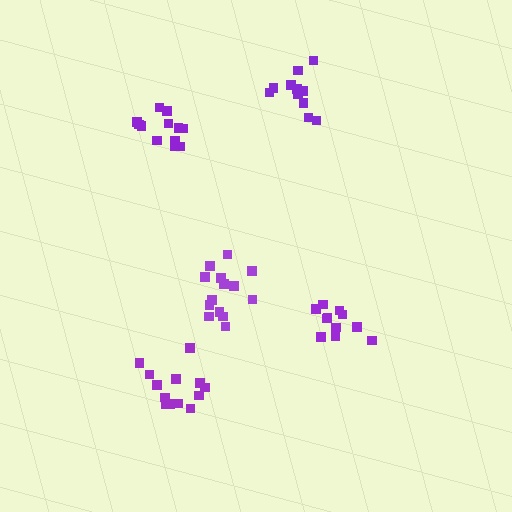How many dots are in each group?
Group 1: 12 dots, Group 2: 14 dots, Group 3: 13 dots, Group 4: 11 dots, Group 5: 11 dots (61 total).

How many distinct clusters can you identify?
There are 5 distinct clusters.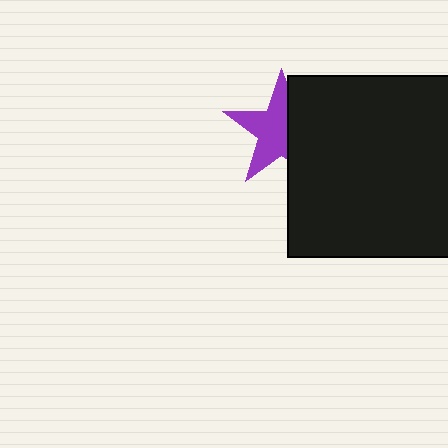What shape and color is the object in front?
The object in front is a black rectangle.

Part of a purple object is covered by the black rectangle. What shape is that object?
It is a star.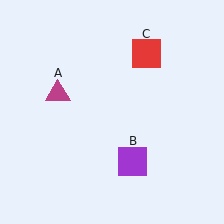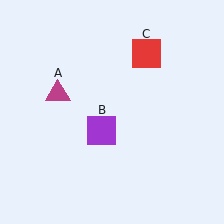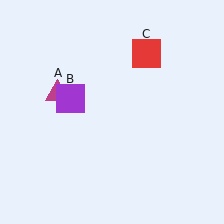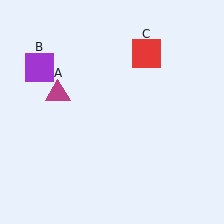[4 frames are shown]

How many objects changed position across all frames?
1 object changed position: purple square (object B).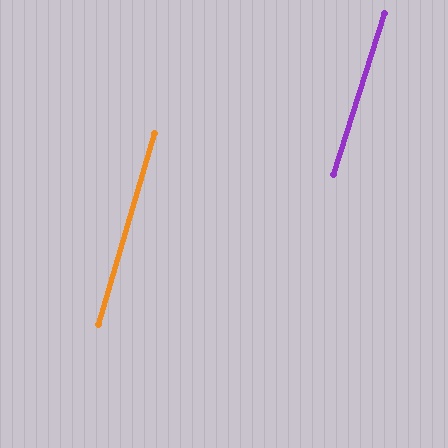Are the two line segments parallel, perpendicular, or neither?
Parallel — their directions differ by only 1.4°.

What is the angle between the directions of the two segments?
Approximately 1 degree.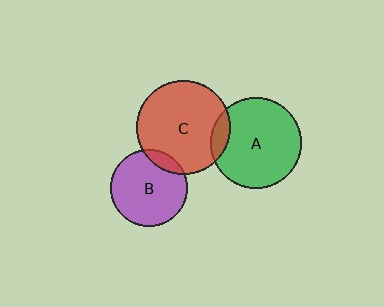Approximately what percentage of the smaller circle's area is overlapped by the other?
Approximately 10%.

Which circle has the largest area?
Circle C (red).